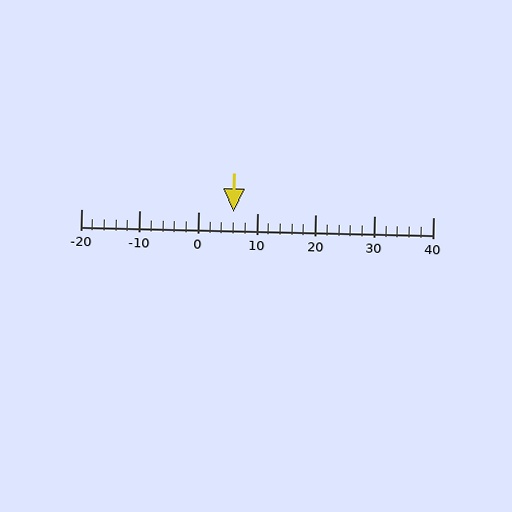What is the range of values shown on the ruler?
The ruler shows values from -20 to 40.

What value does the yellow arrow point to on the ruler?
The yellow arrow points to approximately 6.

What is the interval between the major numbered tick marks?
The major tick marks are spaced 10 units apart.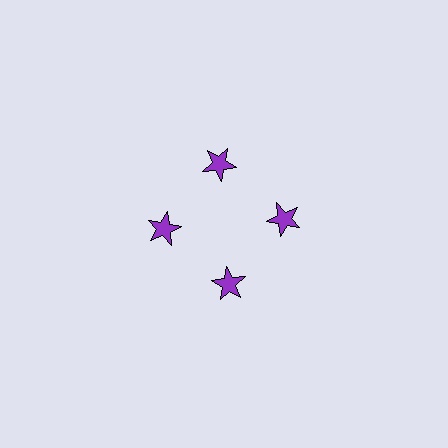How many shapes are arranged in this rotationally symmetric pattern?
There are 4 shapes, arranged in 4 groups of 1.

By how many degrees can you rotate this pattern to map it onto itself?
The pattern maps onto itself every 90 degrees of rotation.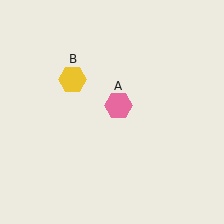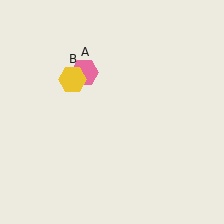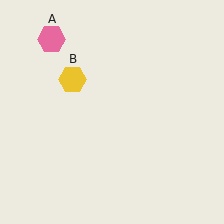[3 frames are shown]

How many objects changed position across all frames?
1 object changed position: pink hexagon (object A).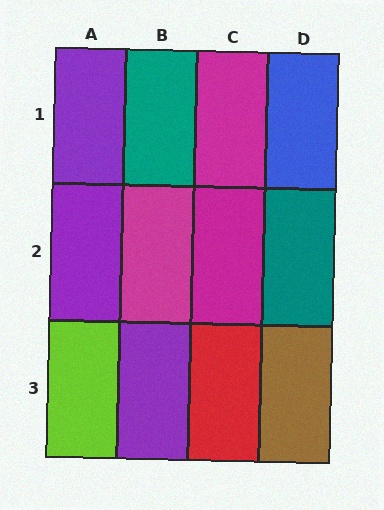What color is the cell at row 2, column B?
Magenta.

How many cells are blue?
1 cell is blue.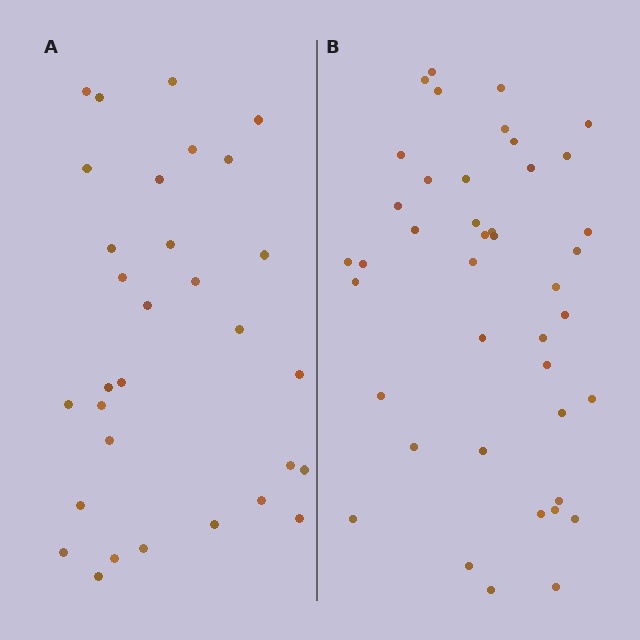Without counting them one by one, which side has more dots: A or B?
Region B (the right region) has more dots.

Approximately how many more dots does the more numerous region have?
Region B has roughly 12 or so more dots than region A.